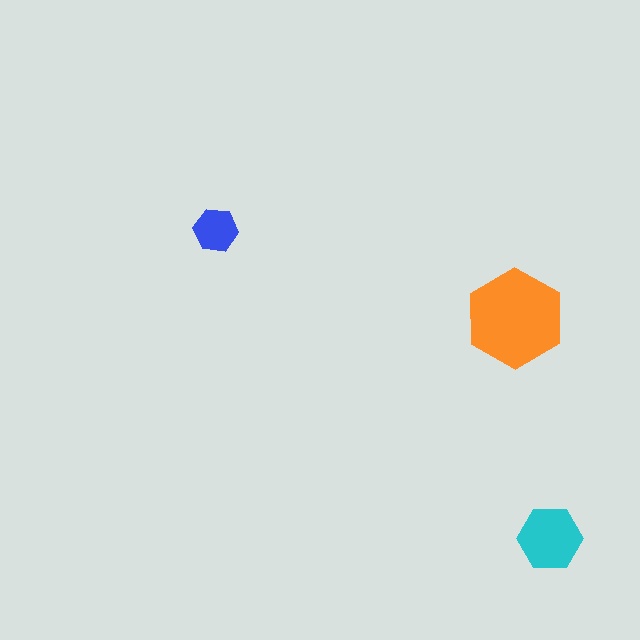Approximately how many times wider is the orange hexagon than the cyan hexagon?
About 1.5 times wider.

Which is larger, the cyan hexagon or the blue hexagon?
The cyan one.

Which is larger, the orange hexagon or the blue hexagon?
The orange one.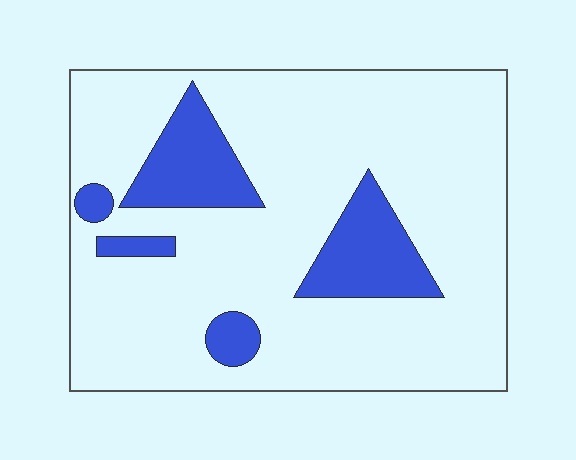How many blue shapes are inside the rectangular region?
5.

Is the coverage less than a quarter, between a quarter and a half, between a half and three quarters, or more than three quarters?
Less than a quarter.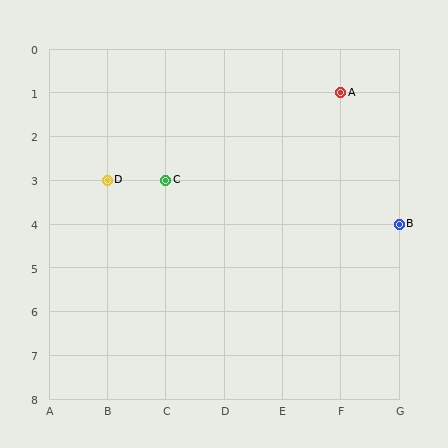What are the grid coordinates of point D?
Point D is at grid coordinates (B, 3).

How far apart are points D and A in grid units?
Points D and A are 4 columns and 2 rows apart (about 4.5 grid units diagonally).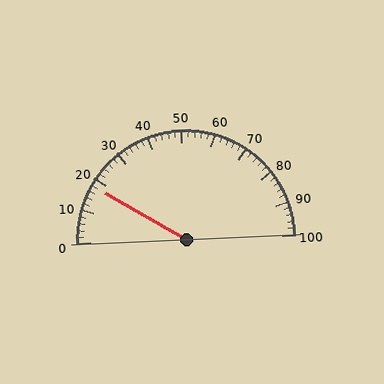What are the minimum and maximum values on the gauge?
The gauge ranges from 0 to 100.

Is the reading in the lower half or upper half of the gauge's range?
The reading is in the lower half of the range (0 to 100).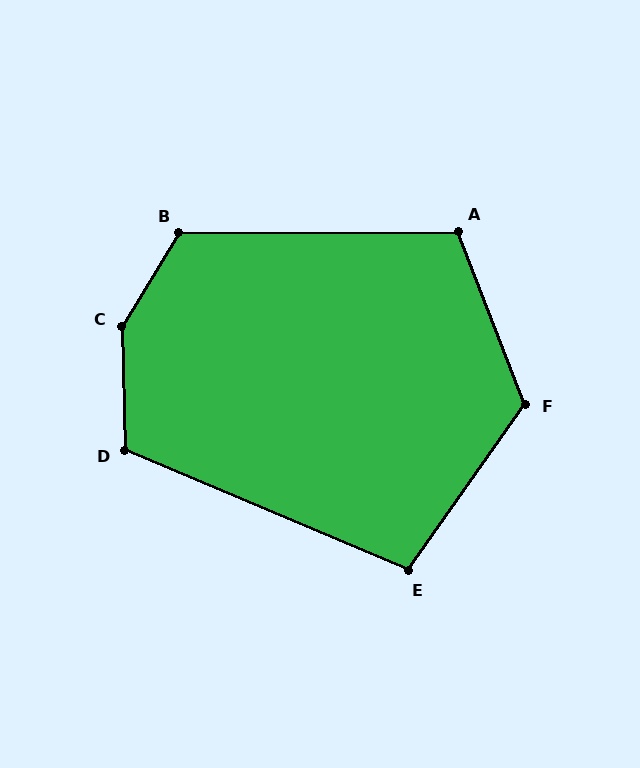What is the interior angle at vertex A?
Approximately 111 degrees (obtuse).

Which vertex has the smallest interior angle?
E, at approximately 102 degrees.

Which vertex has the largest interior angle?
C, at approximately 147 degrees.